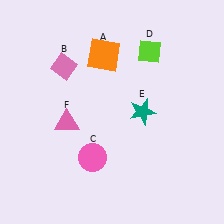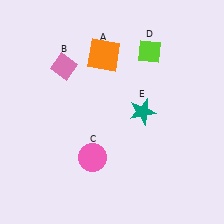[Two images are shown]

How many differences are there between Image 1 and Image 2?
There is 1 difference between the two images.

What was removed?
The pink triangle (F) was removed in Image 2.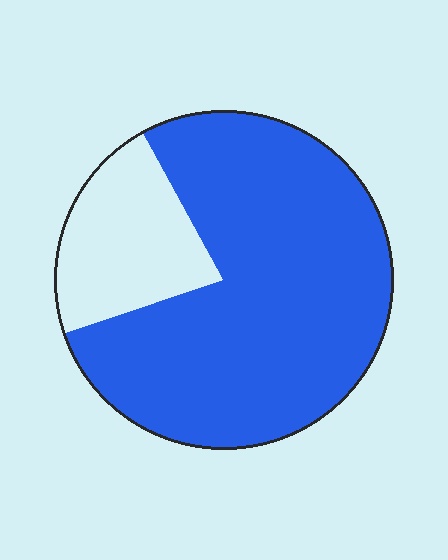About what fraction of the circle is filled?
About four fifths (4/5).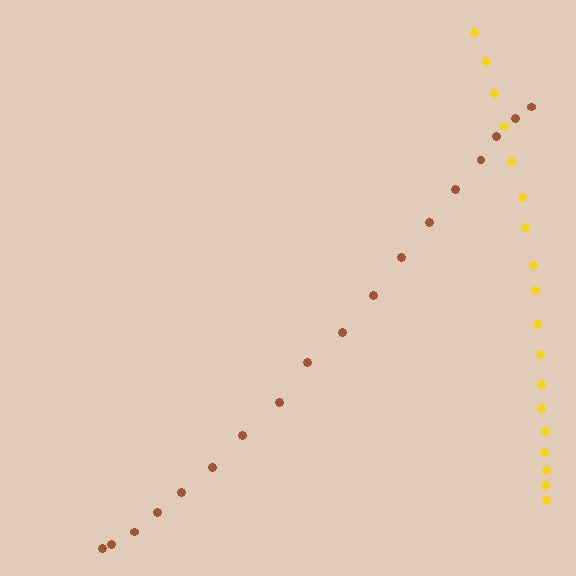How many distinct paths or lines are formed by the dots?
There are 2 distinct paths.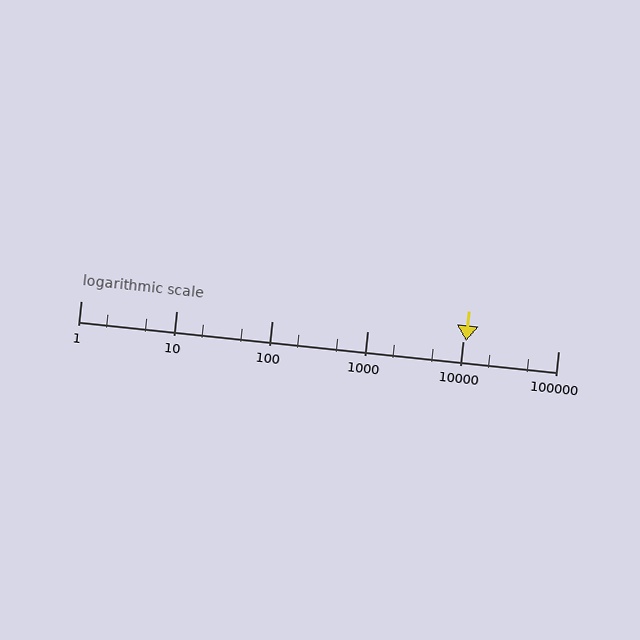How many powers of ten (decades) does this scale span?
The scale spans 5 decades, from 1 to 100000.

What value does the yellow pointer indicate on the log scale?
The pointer indicates approximately 11000.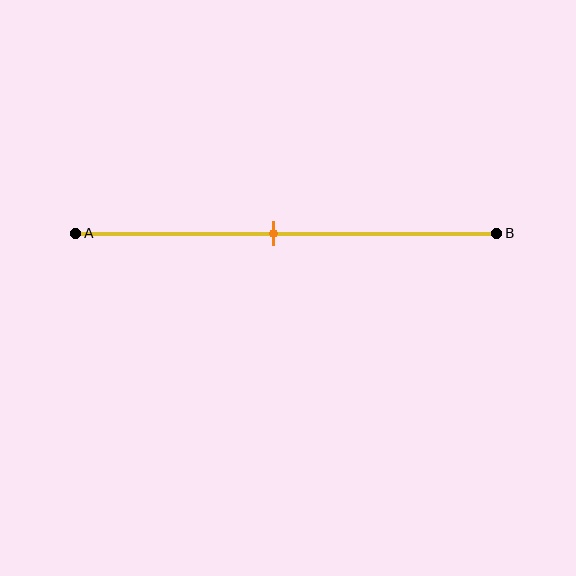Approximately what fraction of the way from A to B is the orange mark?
The orange mark is approximately 45% of the way from A to B.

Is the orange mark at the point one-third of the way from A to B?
No, the mark is at about 45% from A, not at the 33% one-third point.